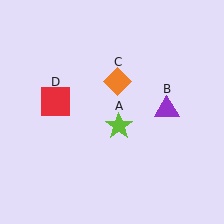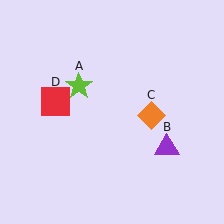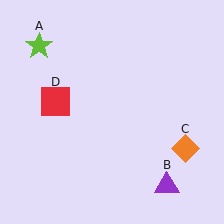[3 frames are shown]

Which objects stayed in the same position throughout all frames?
Red square (object D) remained stationary.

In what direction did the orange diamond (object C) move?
The orange diamond (object C) moved down and to the right.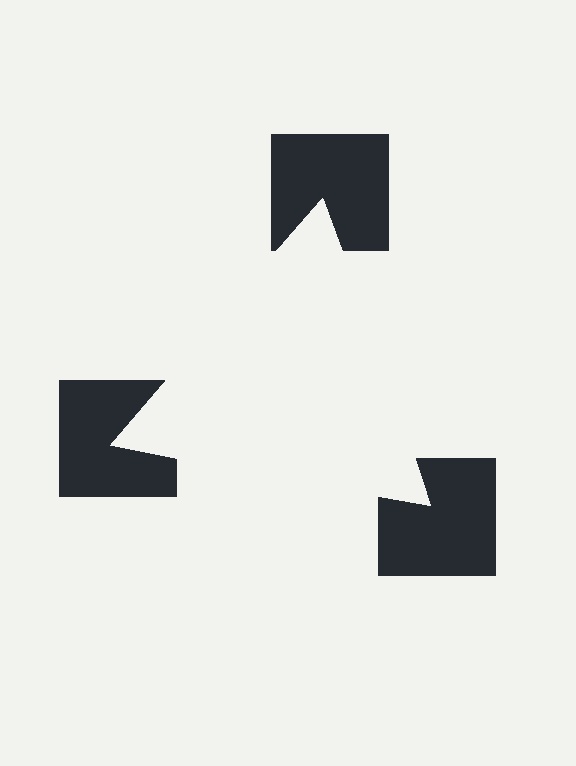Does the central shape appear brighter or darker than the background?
It typically appears slightly brighter than the background, even though no actual brightness change is drawn.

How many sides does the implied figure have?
3 sides.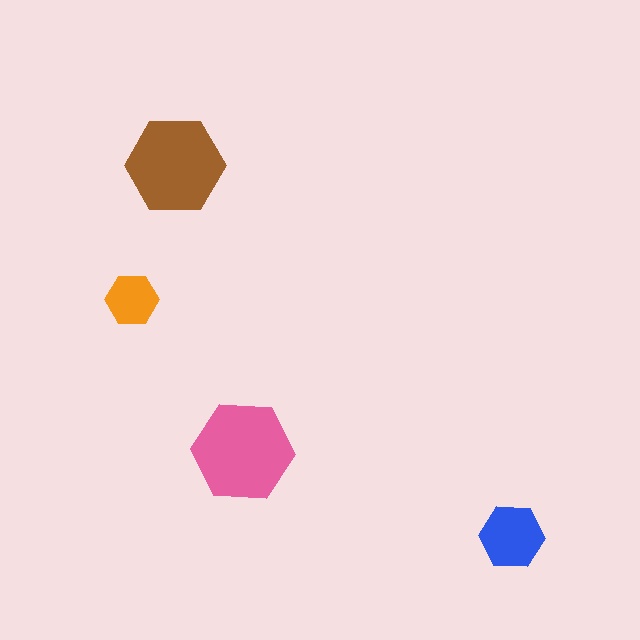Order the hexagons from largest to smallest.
the pink one, the brown one, the blue one, the orange one.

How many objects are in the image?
There are 4 objects in the image.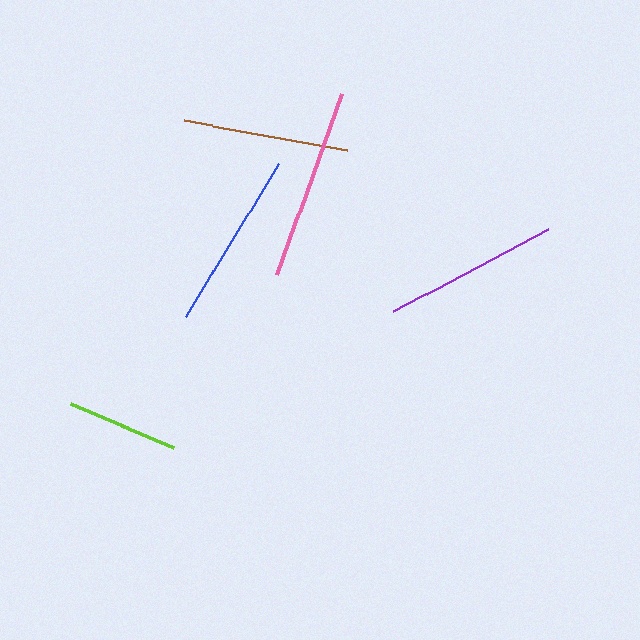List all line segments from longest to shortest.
From longest to shortest: pink, blue, purple, brown, lime.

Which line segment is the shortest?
The lime line is the shortest at approximately 113 pixels.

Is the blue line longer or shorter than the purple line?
The blue line is longer than the purple line.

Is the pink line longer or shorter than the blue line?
The pink line is longer than the blue line.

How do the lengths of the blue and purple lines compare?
The blue and purple lines are approximately the same length.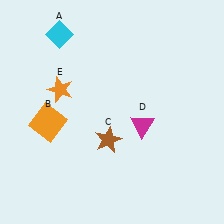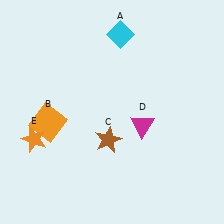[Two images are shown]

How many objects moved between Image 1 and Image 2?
2 objects moved between the two images.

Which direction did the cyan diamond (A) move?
The cyan diamond (A) moved right.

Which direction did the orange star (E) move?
The orange star (E) moved down.